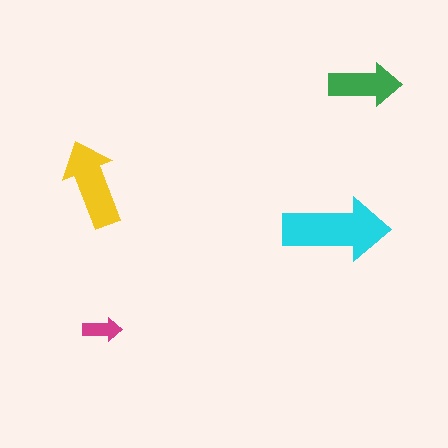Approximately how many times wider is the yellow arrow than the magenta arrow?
About 2 times wider.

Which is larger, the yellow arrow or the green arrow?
The yellow one.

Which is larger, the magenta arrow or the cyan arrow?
The cyan one.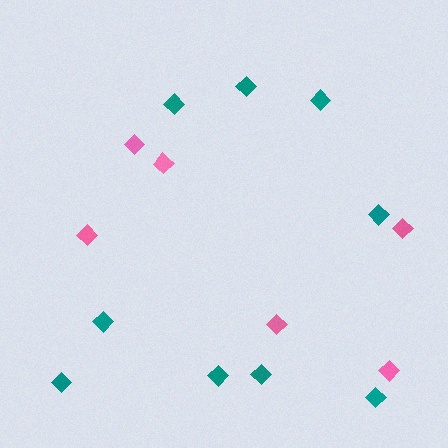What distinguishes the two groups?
There are 2 groups: one group of teal diamonds (9) and one group of pink diamonds (6).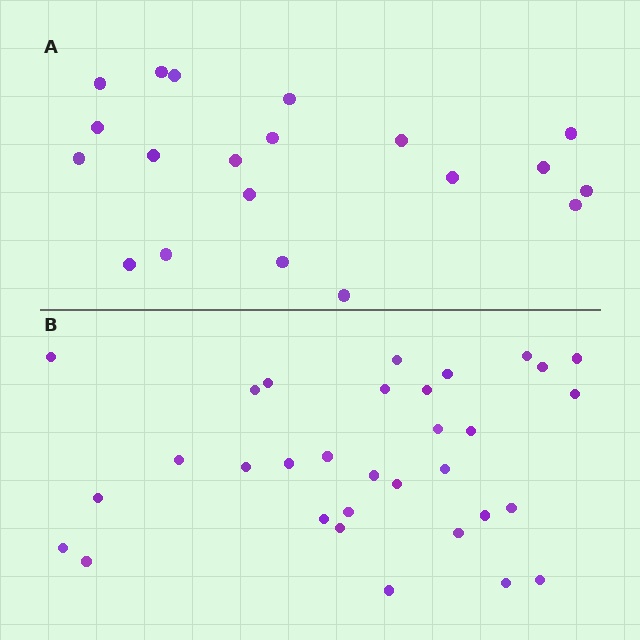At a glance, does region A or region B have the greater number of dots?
Region B (the bottom region) has more dots.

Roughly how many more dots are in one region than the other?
Region B has roughly 12 or so more dots than region A.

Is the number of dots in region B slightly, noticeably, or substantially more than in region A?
Region B has substantially more. The ratio is roughly 1.6 to 1.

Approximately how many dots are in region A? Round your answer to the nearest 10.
About 20 dots.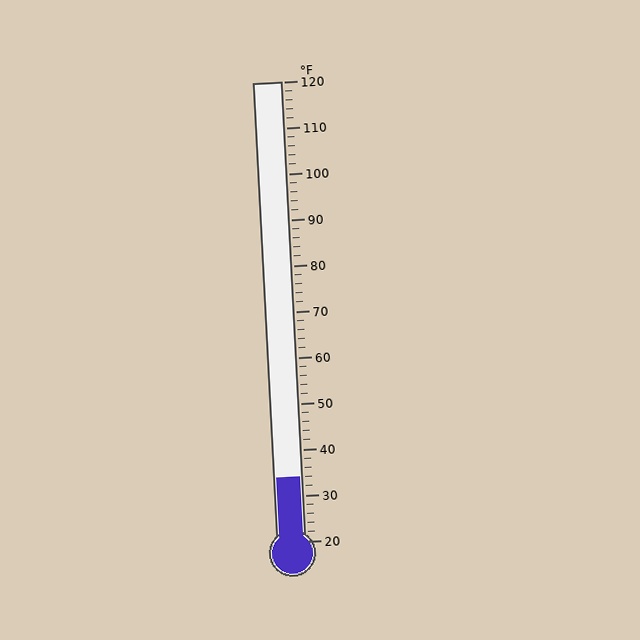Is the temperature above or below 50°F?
The temperature is below 50°F.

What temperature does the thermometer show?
The thermometer shows approximately 34°F.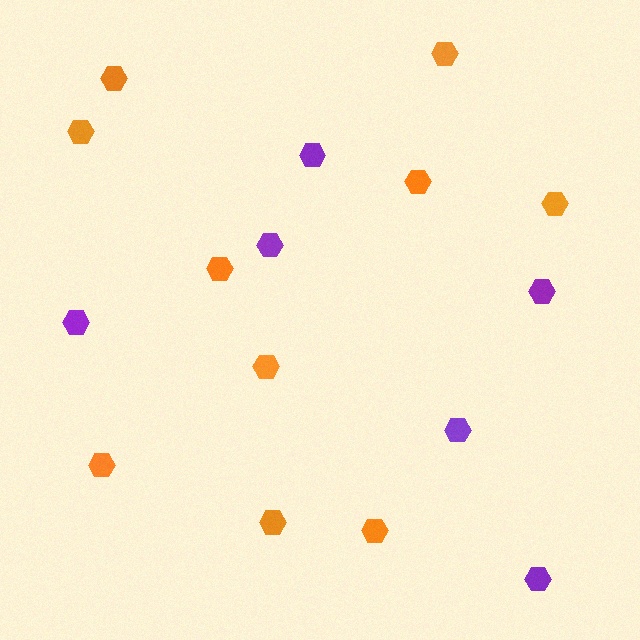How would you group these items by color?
There are 2 groups: one group of orange hexagons (10) and one group of purple hexagons (6).